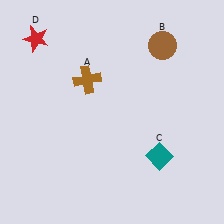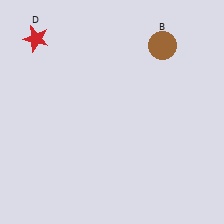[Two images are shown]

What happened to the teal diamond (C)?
The teal diamond (C) was removed in Image 2. It was in the bottom-right area of Image 1.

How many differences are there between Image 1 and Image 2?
There are 2 differences between the two images.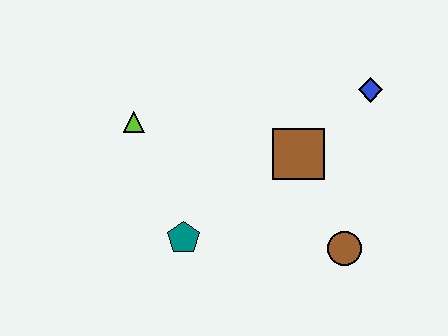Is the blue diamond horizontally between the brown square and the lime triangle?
No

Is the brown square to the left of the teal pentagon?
No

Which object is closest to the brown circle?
The brown square is closest to the brown circle.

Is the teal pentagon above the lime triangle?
No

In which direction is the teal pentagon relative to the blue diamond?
The teal pentagon is to the left of the blue diamond.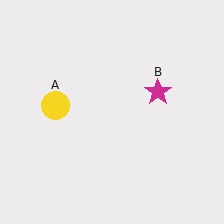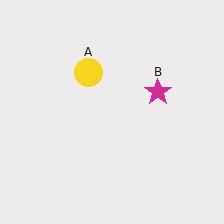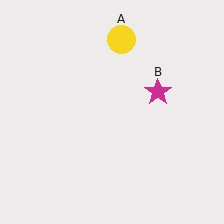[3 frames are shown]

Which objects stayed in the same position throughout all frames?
Magenta star (object B) remained stationary.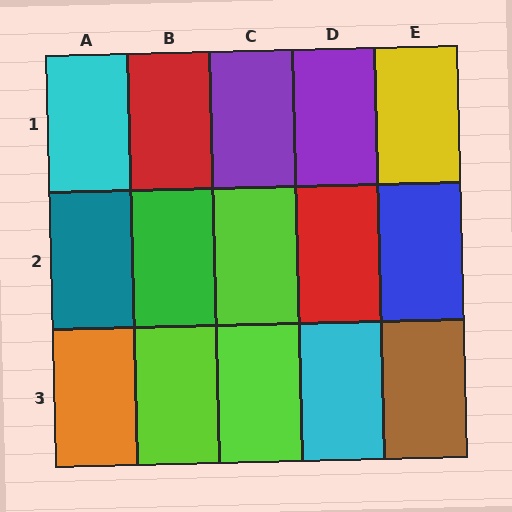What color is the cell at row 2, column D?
Red.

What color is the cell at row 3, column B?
Lime.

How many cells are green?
1 cell is green.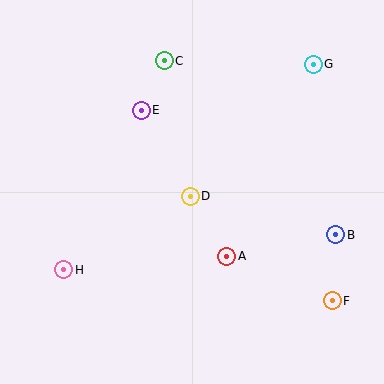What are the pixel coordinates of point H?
Point H is at (64, 270).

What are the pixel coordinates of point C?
Point C is at (164, 61).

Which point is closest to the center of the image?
Point D at (190, 196) is closest to the center.